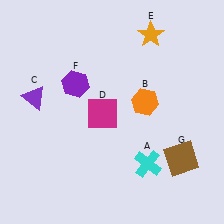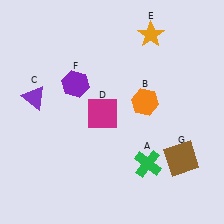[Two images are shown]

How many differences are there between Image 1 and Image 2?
There is 1 difference between the two images.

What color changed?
The cross (A) changed from cyan in Image 1 to green in Image 2.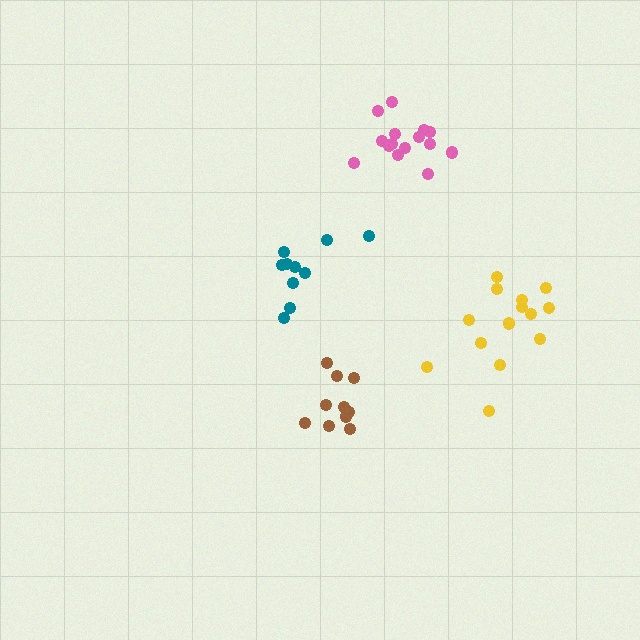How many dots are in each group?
Group 1: 15 dots, Group 2: 11 dots, Group 3: 10 dots, Group 4: 14 dots (50 total).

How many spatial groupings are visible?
There are 4 spatial groupings.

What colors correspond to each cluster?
The clusters are colored: pink, brown, teal, yellow.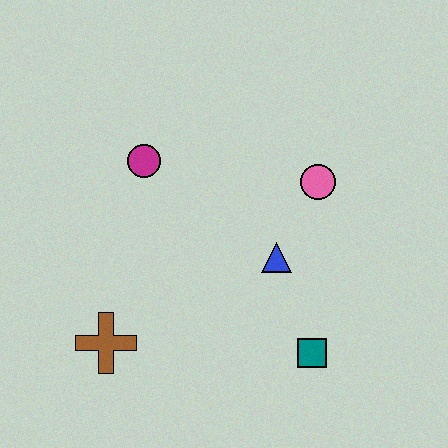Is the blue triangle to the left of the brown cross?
No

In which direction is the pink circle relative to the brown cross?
The pink circle is to the right of the brown cross.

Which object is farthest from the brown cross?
The pink circle is farthest from the brown cross.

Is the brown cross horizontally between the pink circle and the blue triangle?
No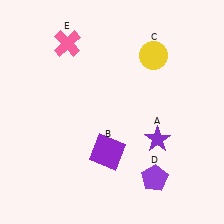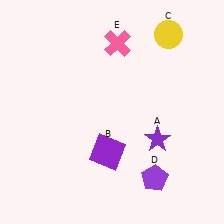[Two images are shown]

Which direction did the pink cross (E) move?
The pink cross (E) moved right.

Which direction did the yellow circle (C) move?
The yellow circle (C) moved up.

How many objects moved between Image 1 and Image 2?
2 objects moved between the two images.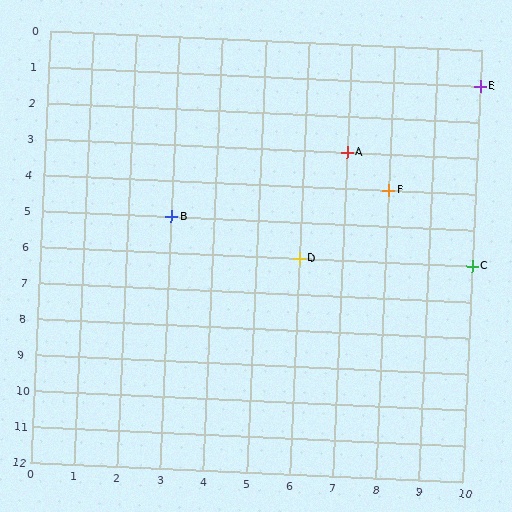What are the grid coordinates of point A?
Point A is at grid coordinates (7, 3).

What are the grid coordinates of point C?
Point C is at grid coordinates (10, 6).